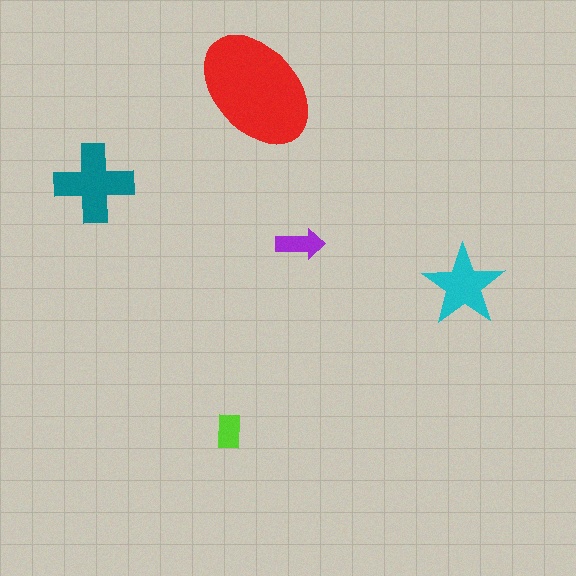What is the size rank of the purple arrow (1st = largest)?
4th.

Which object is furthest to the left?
The teal cross is leftmost.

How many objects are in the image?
There are 5 objects in the image.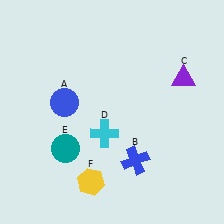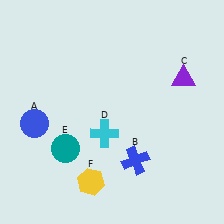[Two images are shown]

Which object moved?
The blue circle (A) moved left.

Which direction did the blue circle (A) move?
The blue circle (A) moved left.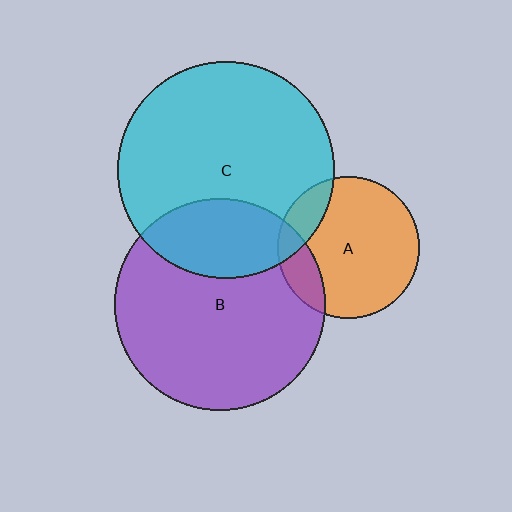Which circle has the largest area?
Circle C (cyan).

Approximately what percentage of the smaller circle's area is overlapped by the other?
Approximately 15%.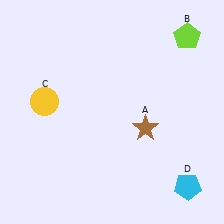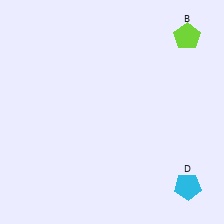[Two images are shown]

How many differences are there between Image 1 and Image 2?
There are 2 differences between the two images.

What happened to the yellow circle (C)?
The yellow circle (C) was removed in Image 2. It was in the top-left area of Image 1.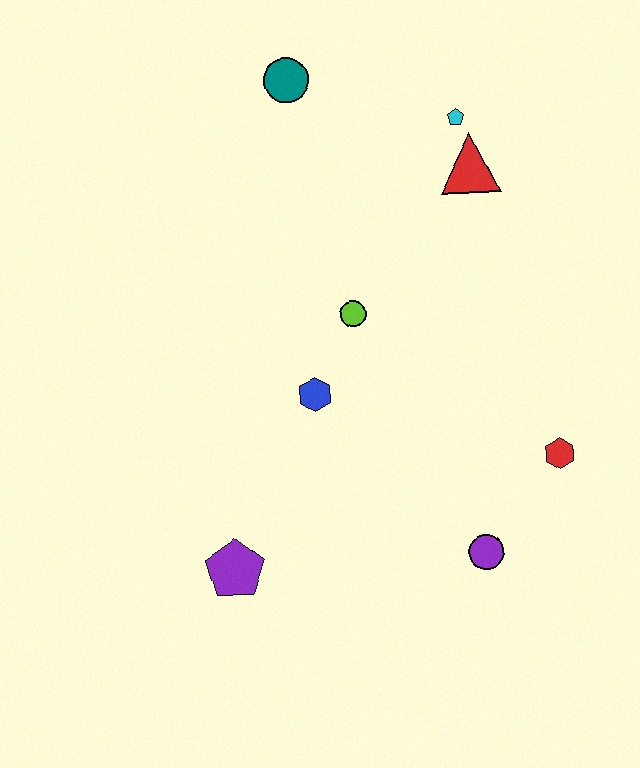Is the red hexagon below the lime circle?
Yes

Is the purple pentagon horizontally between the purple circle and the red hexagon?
No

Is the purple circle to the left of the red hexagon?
Yes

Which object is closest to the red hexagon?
The purple circle is closest to the red hexagon.